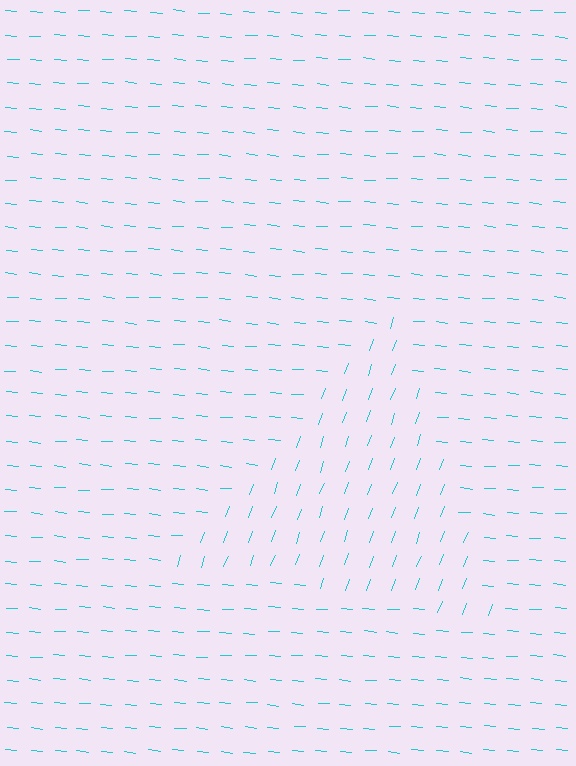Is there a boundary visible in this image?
Yes, there is a texture boundary formed by a change in line orientation.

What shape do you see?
I see a triangle.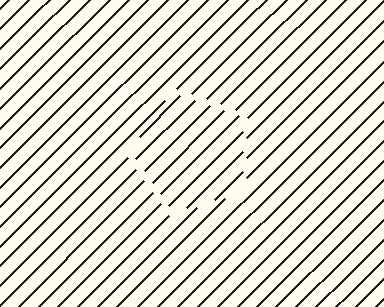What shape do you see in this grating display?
An illusory pentagon. The interior of the shape contains the same grating, shifted by half a period — the contour is defined by the phase discontinuity where line-ends from the inner and outer gratings abut.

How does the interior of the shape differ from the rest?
The interior of the shape contains the same grating, shifted by half a period — the contour is defined by the phase discontinuity where line-ends from the inner and outer gratings abut.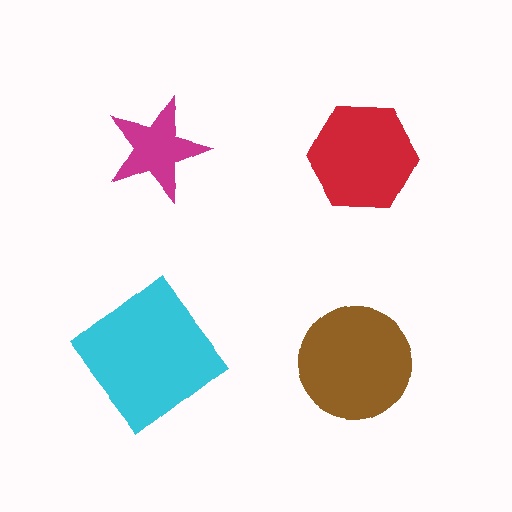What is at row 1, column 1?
A magenta star.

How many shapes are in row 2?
2 shapes.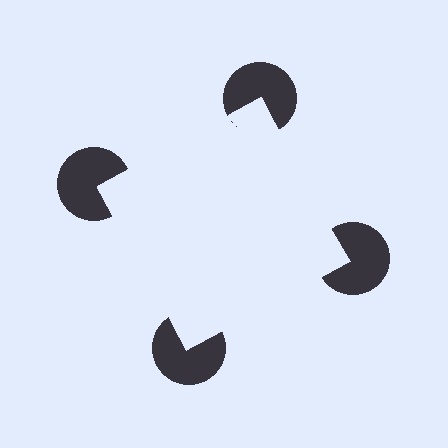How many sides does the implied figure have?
4 sides.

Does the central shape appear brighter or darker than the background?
It typically appears slightly brighter than the background, even though no actual brightness change is drawn.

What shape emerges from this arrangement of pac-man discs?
An illusory square — its edges are inferred from the aligned wedge cuts in the pac-man discs, not physically drawn.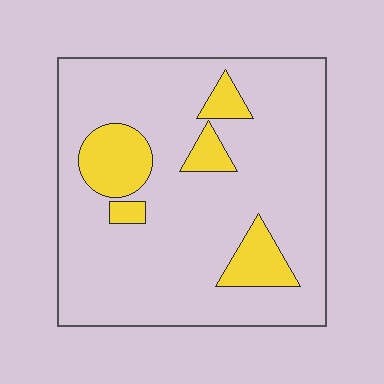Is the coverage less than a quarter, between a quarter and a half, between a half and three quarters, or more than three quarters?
Less than a quarter.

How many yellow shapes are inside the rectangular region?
5.